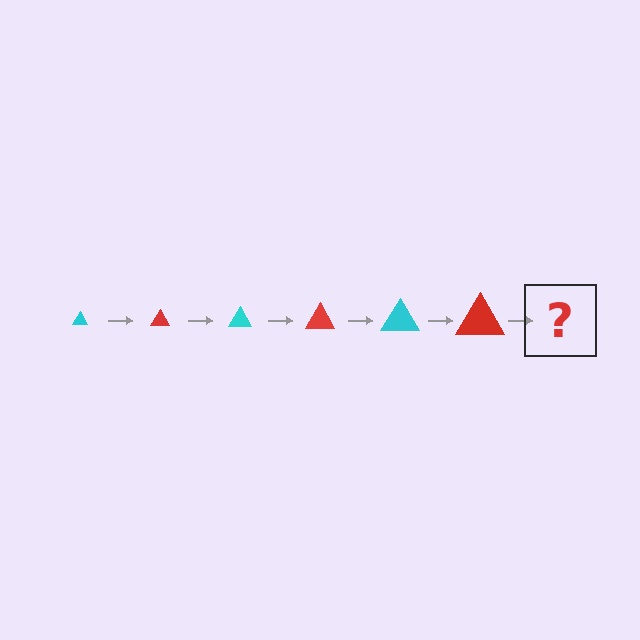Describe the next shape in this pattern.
It should be a cyan triangle, larger than the previous one.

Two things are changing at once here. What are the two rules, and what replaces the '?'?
The two rules are that the triangle grows larger each step and the color cycles through cyan and red. The '?' should be a cyan triangle, larger than the previous one.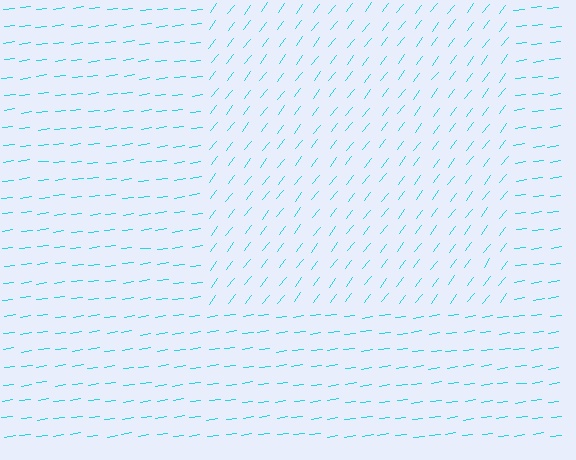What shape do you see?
I see a rectangle.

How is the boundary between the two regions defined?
The boundary is defined purely by a change in line orientation (approximately 45 degrees difference). All lines are the same color and thickness.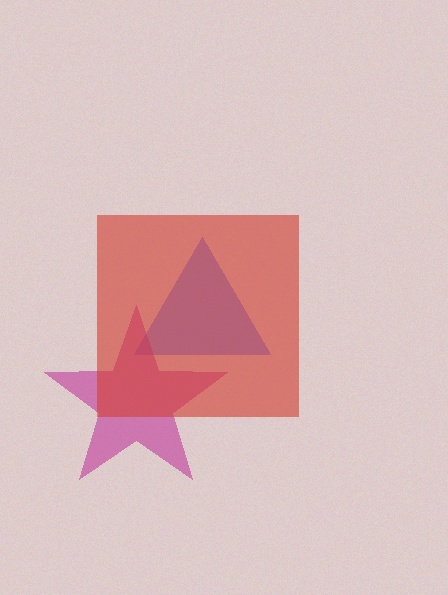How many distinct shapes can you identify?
There are 3 distinct shapes: a blue triangle, a magenta star, a red square.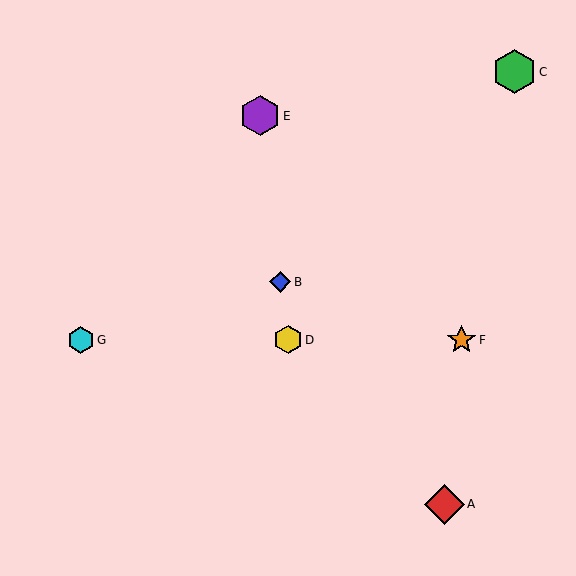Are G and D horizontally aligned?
Yes, both are at y≈340.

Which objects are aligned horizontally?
Objects D, F, G are aligned horizontally.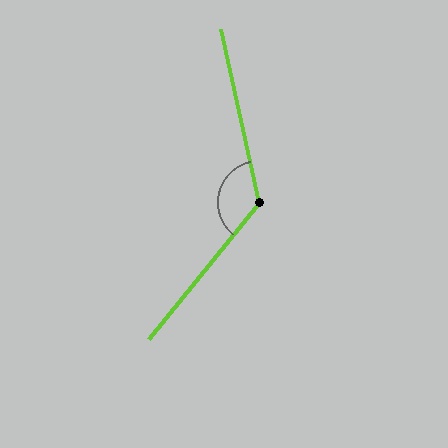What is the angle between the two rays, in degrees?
Approximately 129 degrees.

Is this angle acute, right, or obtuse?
It is obtuse.